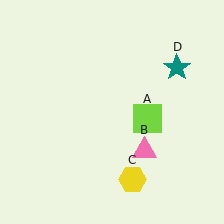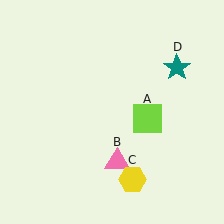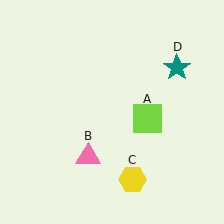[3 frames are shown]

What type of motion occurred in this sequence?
The pink triangle (object B) rotated clockwise around the center of the scene.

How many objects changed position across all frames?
1 object changed position: pink triangle (object B).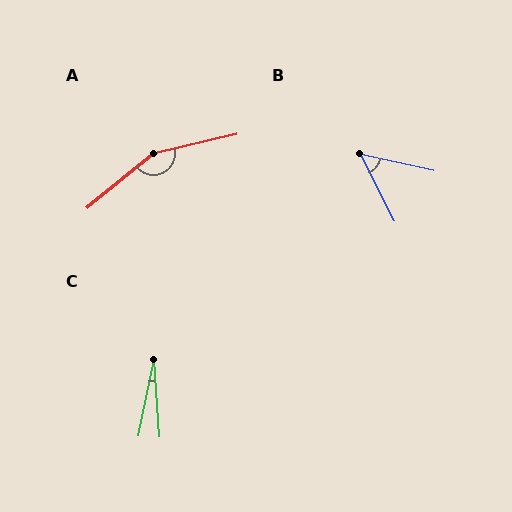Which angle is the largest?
A, at approximately 154 degrees.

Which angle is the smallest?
C, at approximately 16 degrees.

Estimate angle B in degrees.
Approximately 51 degrees.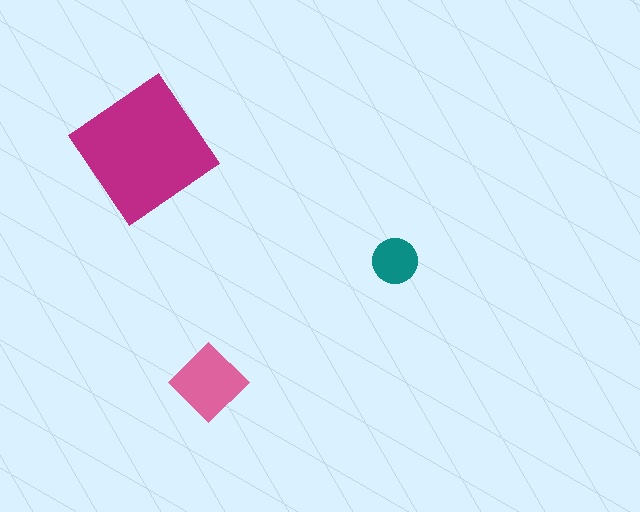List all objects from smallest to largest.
The teal circle, the pink diamond, the magenta diamond.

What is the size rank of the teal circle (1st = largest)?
3rd.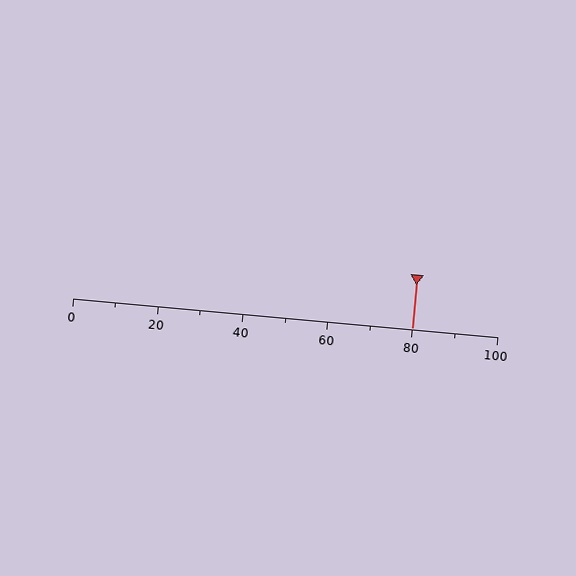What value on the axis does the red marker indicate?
The marker indicates approximately 80.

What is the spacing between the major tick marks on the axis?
The major ticks are spaced 20 apart.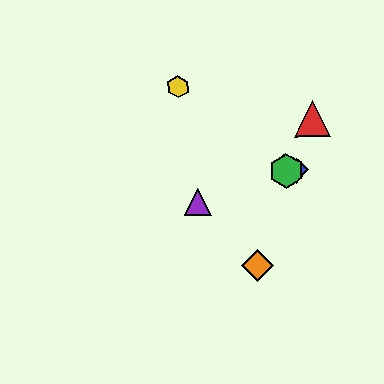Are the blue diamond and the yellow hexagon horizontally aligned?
No, the blue diamond is at y≈170 and the yellow hexagon is at y≈87.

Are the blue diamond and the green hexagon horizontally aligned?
Yes, both are at y≈170.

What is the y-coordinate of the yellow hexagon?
The yellow hexagon is at y≈87.